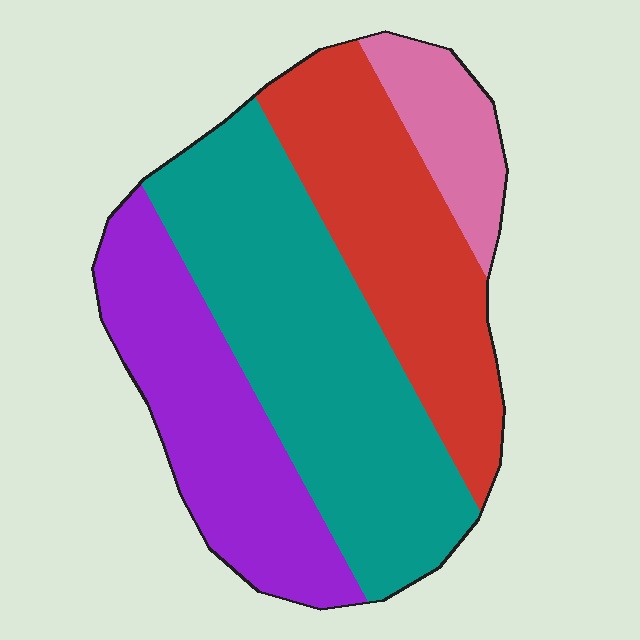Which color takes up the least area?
Pink, at roughly 10%.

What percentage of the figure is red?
Red takes up between a sixth and a third of the figure.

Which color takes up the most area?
Teal, at roughly 40%.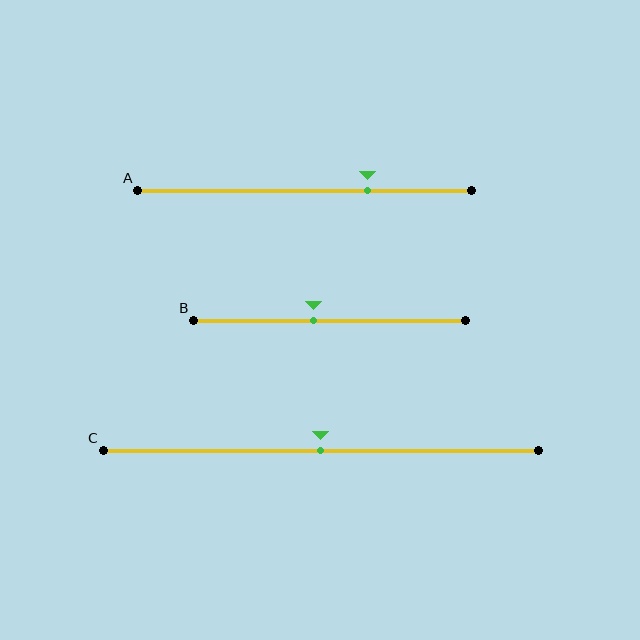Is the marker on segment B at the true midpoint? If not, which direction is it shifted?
No, the marker on segment B is shifted to the left by about 6% of the segment length.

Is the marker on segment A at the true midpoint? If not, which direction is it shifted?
No, the marker on segment A is shifted to the right by about 19% of the segment length.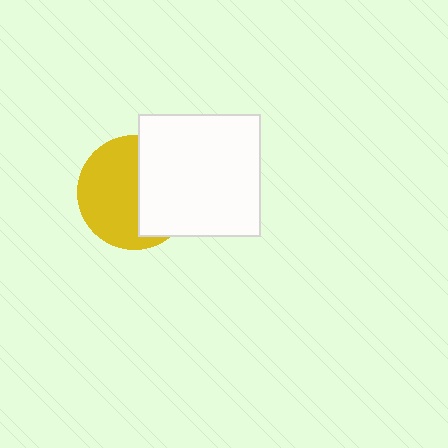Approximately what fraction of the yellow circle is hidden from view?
Roughly 44% of the yellow circle is hidden behind the white square.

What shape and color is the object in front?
The object in front is a white square.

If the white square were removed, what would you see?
You would see the complete yellow circle.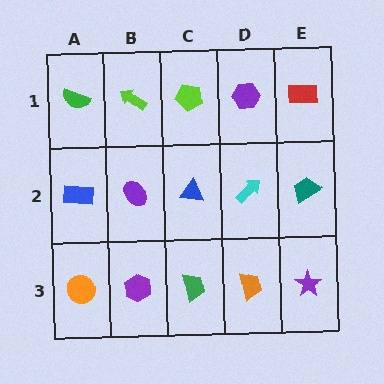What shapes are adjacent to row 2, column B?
A lime arrow (row 1, column B), a purple hexagon (row 3, column B), a blue rectangle (row 2, column A), a blue triangle (row 2, column C).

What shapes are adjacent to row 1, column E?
A teal trapezoid (row 2, column E), a purple hexagon (row 1, column D).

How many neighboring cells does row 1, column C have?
3.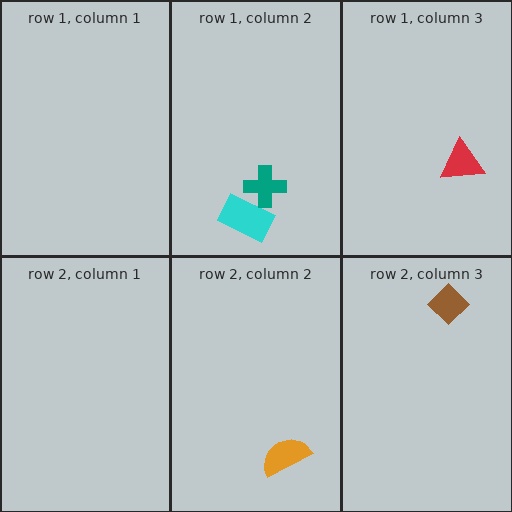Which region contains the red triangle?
The row 1, column 3 region.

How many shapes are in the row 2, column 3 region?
1.